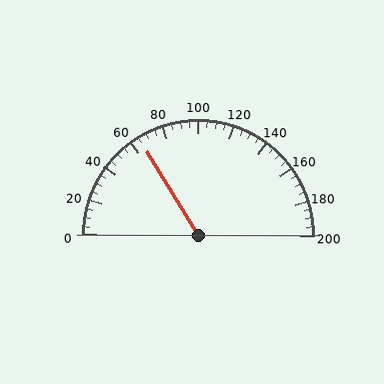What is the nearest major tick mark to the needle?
The nearest major tick mark is 60.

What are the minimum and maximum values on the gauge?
The gauge ranges from 0 to 200.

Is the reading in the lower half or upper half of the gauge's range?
The reading is in the lower half of the range (0 to 200).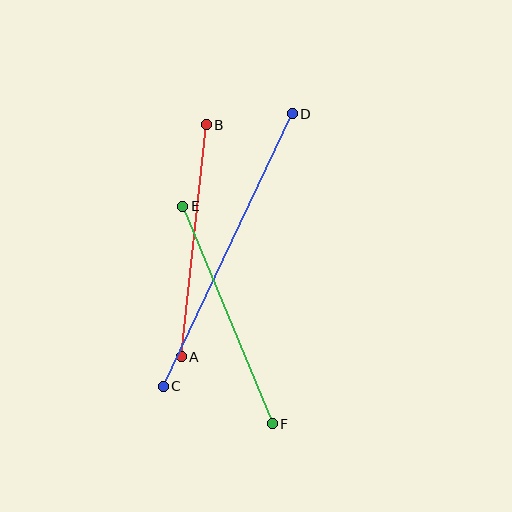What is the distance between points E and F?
The distance is approximately 235 pixels.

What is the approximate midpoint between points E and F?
The midpoint is at approximately (228, 315) pixels.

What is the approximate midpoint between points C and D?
The midpoint is at approximately (228, 250) pixels.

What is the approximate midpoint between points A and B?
The midpoint is at approximately (194, 241) pixels.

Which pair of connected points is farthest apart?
Points C and D are farthest apart.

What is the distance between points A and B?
The distance is approximately 233 pixels.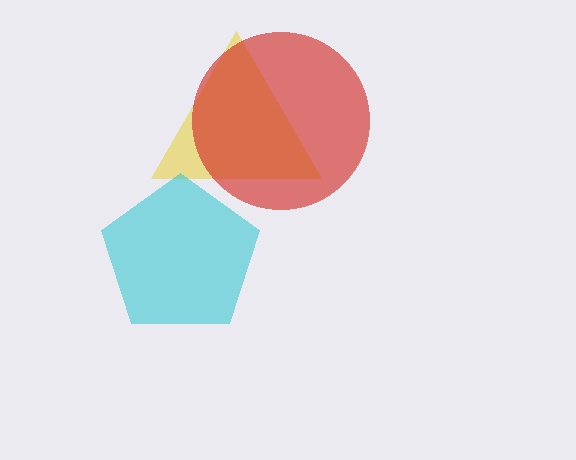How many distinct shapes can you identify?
There are 3 distinct shapes: a yellow triangle, a red circle, a cyan pentagon.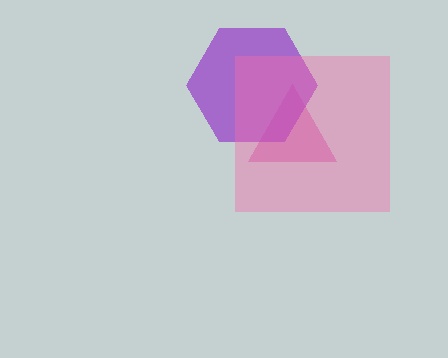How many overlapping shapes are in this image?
There are 3 overlapping shapes in the image.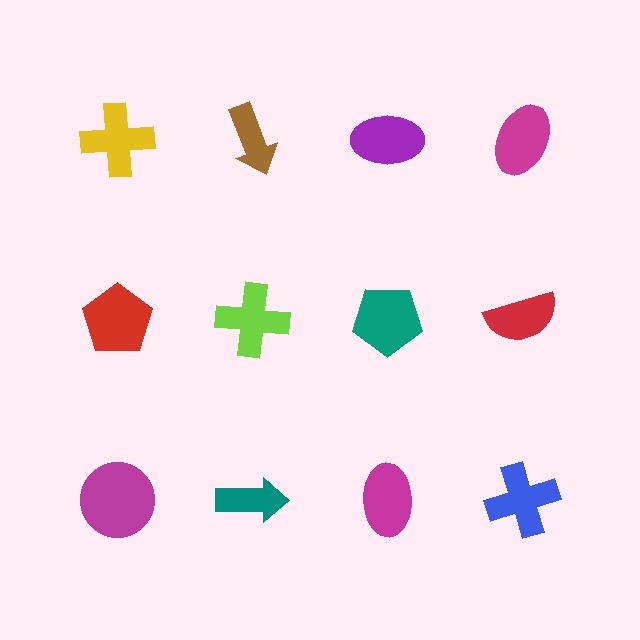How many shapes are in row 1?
4 shapes.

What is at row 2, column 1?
A red pentagon.